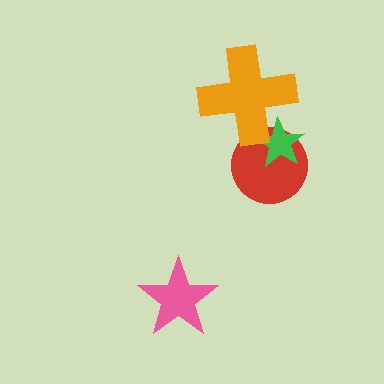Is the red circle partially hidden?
Yes, it is partially covered by another shape.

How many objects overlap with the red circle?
2 objects overlap with the red circle.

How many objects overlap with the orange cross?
2 objects overlap with the orange cross.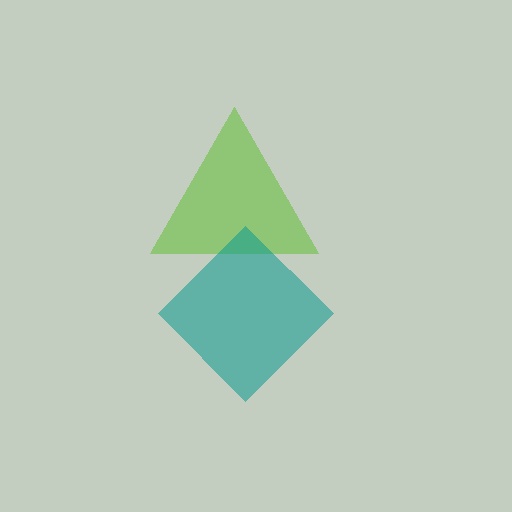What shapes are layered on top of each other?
The layered shapes are: a lime triangle, a teal diamond.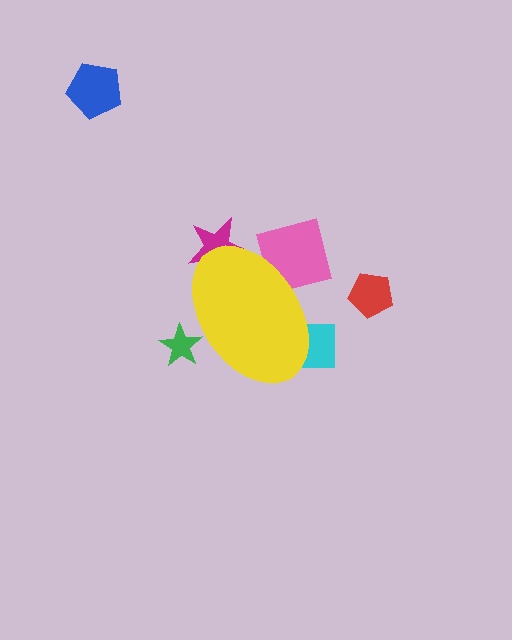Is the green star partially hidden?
Yes, the green star is partially hidden behind the yellow ellipse.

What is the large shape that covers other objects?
A yellow ellipse.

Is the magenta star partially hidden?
Yes, the magenta star is partially hidden behind the yellow ellipse.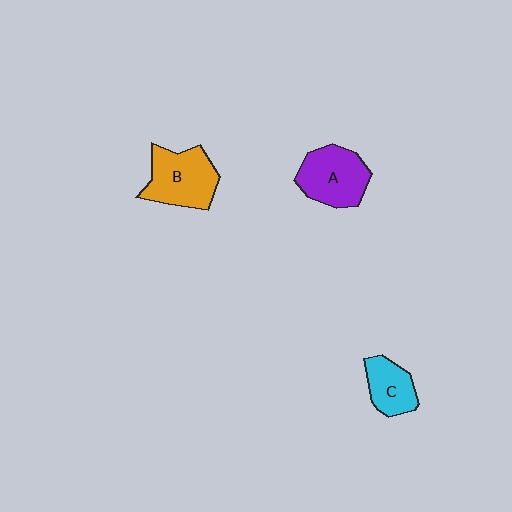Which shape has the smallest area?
Shape C (cyan).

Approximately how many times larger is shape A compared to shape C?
Approximately 1.5 times.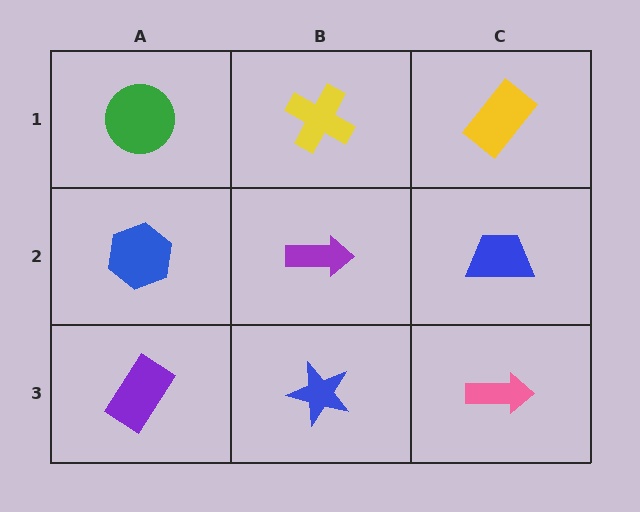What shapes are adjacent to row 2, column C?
A yellow rectangle (row 1, column C), a pink arrow (row 3, column C), a purple arrow (row 2, column B).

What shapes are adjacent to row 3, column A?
A blue hexagon (row 2, column A), a blue star (row 3, column B).